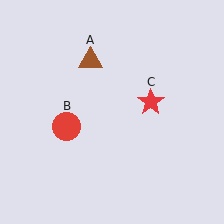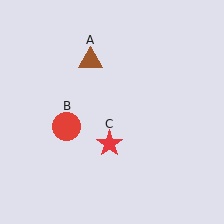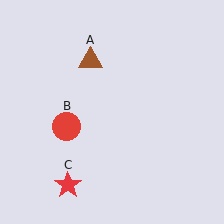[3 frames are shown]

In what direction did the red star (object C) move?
The red star (object C) moved down and to the left.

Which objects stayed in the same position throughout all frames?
Brown triangle (object A) and red circle (object B) remained stationary.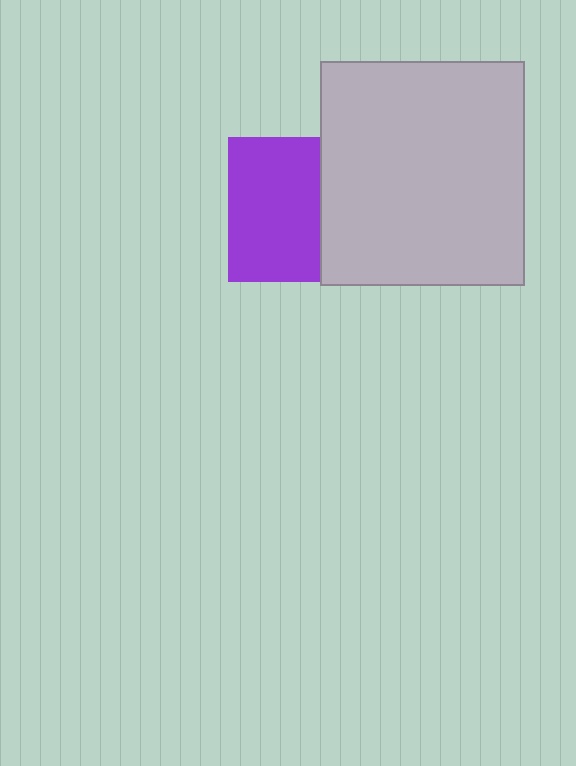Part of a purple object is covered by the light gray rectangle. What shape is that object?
It is a square.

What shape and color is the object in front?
The object in front is a light gray rectangle.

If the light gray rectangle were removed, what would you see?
You would see the complete purple square.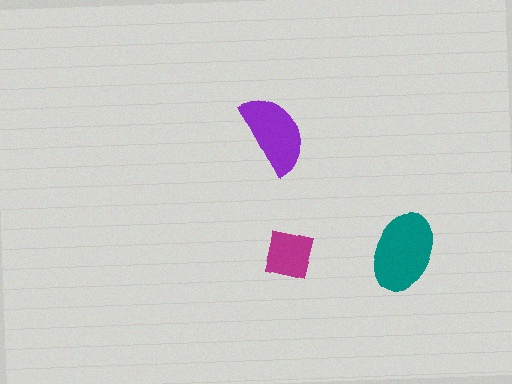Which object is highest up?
The purple semicircle is topmost.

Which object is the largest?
The teal ellipse.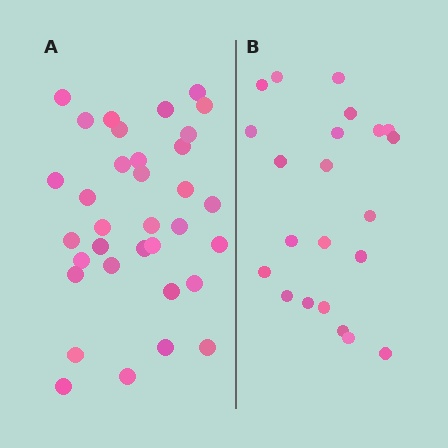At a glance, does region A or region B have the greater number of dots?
Region A (the left region) has more dots.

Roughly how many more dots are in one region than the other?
Region A has roughly 12 or so more dots than region B.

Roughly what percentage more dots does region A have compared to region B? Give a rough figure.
About 55% more.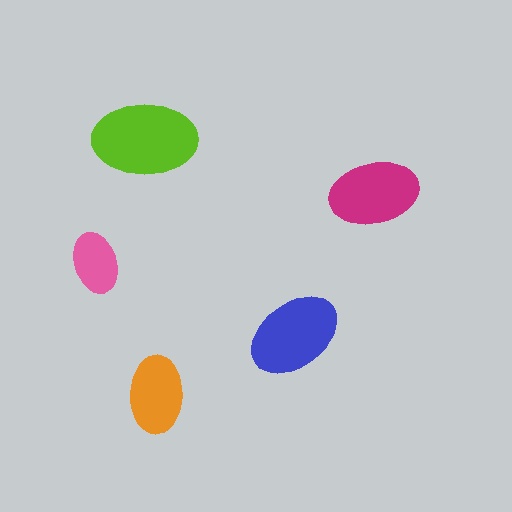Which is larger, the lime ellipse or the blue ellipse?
The lime one.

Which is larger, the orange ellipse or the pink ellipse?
The orange one.